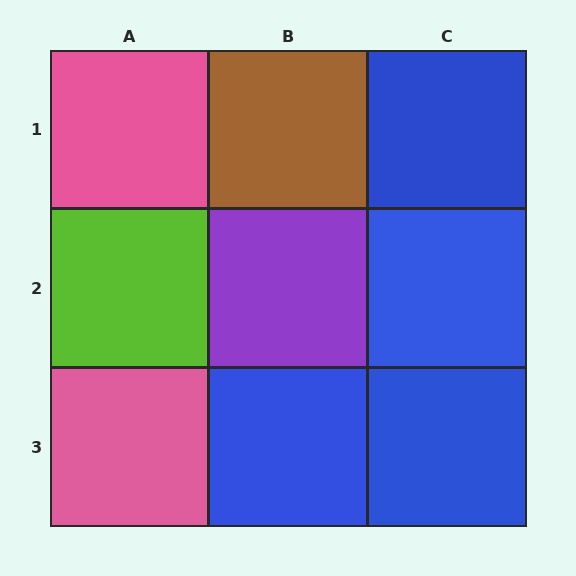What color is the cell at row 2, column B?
Purple.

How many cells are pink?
2 cells are pink.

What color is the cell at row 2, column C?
Blue.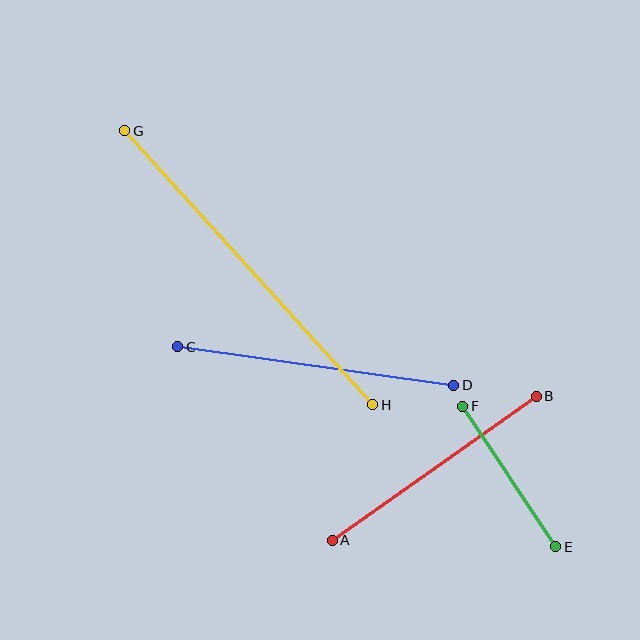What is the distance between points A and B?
The distance is approximately 250 pixels.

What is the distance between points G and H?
The distance is approximately 369 pixels.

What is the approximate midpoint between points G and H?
The midpoint is at approximately (249, 268) pixels.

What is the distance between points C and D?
The distance is approximately 279 pixels.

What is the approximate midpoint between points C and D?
The midpoint is at approximately (316, 366) pixels.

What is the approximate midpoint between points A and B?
The midpoint is at approximately (434, 468) pixels.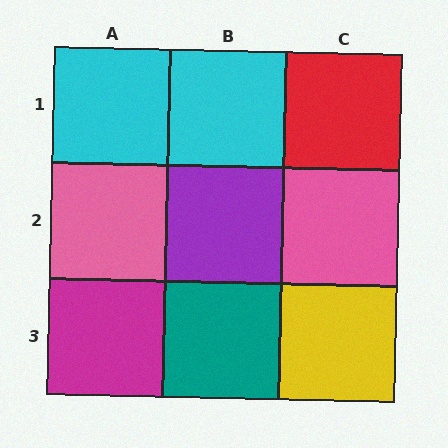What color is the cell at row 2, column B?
Purple.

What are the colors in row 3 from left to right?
Magenta, teal, yellow.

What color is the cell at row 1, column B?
Cyan.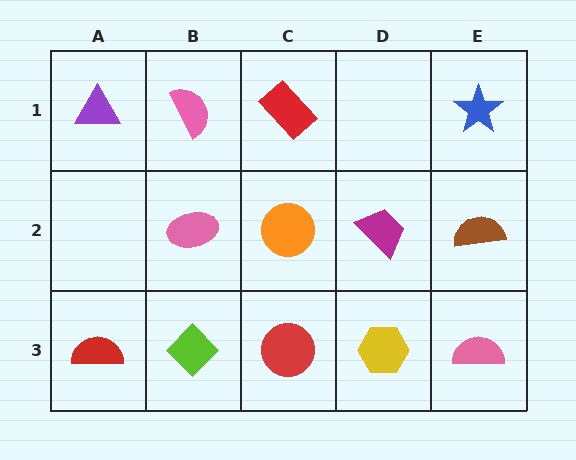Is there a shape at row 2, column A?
No, that cell is empty.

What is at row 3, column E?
A pink semicircle.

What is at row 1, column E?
A blue star.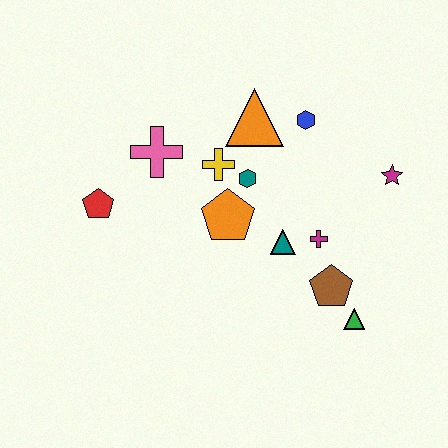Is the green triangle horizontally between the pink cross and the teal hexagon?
No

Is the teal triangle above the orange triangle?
No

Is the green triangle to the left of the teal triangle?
No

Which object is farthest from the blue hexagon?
The red pentagon is farthest from the blue hexagon.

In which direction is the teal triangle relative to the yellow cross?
The teal triangle is below the yellow cross.